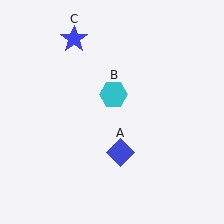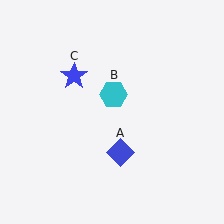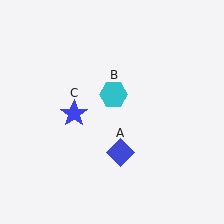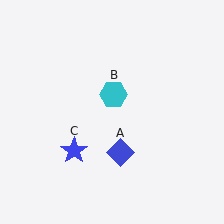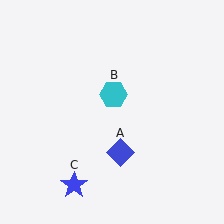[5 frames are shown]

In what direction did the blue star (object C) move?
The blue star (object C) moved down.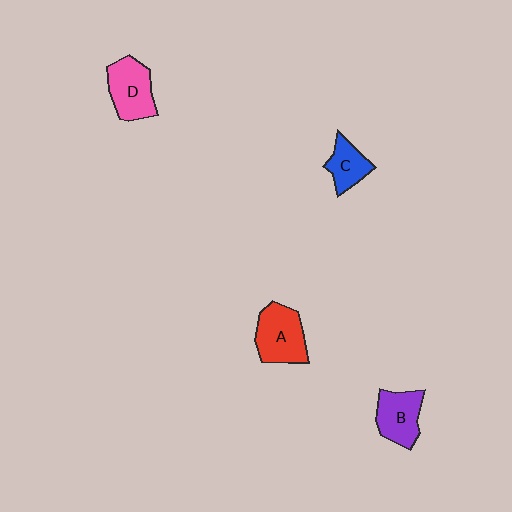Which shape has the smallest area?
Shape C (blue).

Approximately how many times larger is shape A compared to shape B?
Approximately 1.2 times.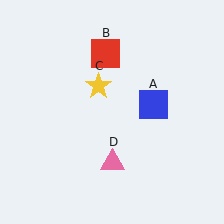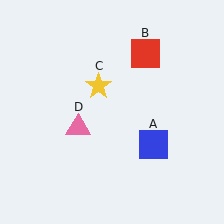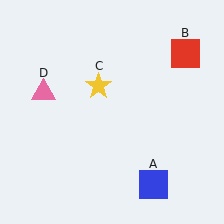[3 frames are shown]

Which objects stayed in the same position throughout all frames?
Yellow star (object C) remained stationary.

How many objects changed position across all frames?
3 objects changed position: blue square (object A), red square (object B), pink triangle (object D).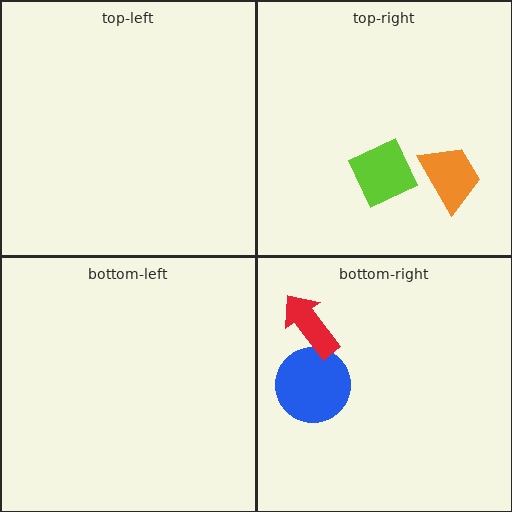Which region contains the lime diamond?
The top-right region.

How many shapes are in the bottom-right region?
2.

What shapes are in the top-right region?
The orange trapezoid, the lime diamond.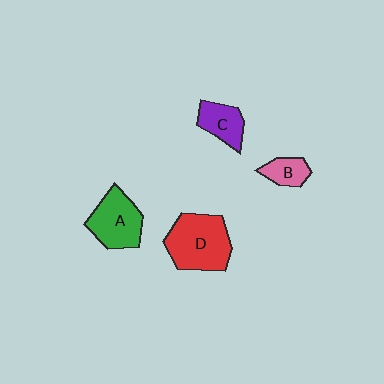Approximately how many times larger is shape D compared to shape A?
Approximately 1.3 times.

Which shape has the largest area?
Shape D (red).